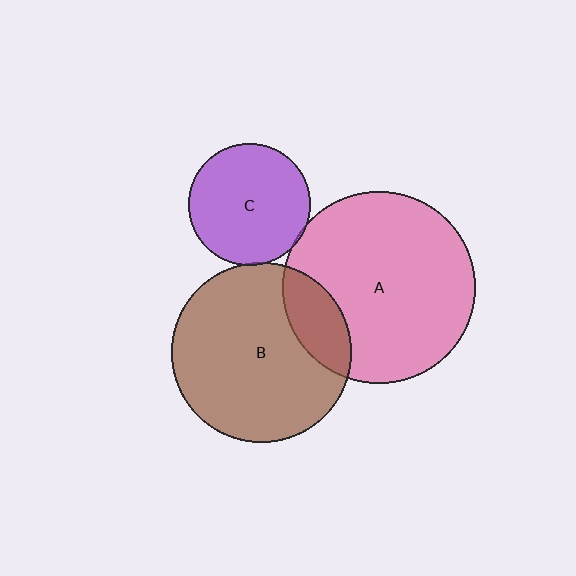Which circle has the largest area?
Circle A (pink).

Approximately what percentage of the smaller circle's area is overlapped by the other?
Approximately 20%.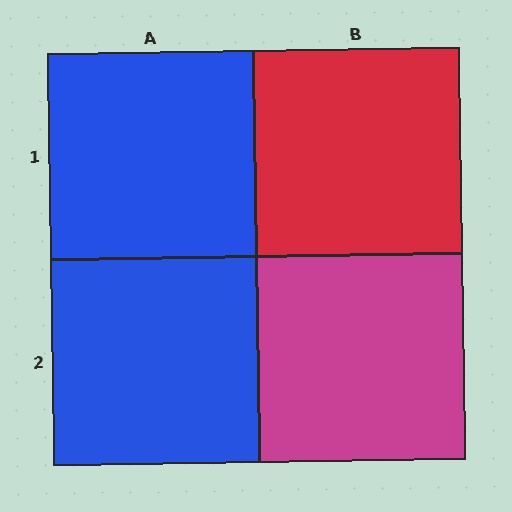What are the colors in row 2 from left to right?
Blue, magenta.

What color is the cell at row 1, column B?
Red.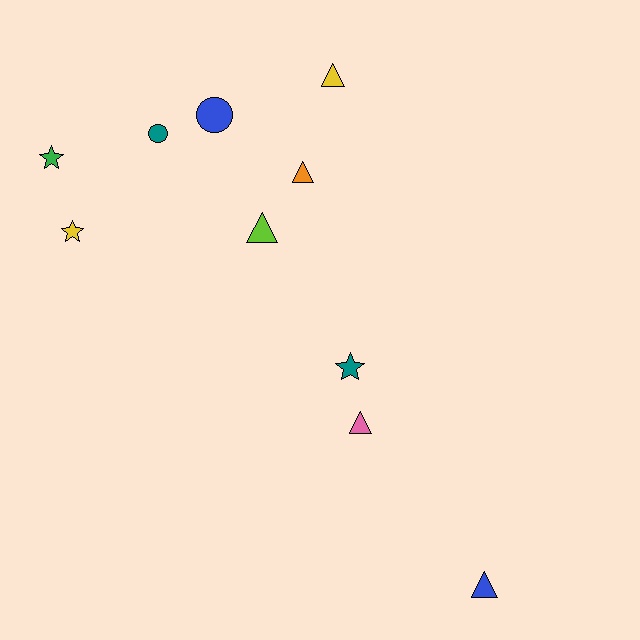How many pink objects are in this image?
There is 1 pink object.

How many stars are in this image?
There are 3 stars.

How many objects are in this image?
There are 10 objects.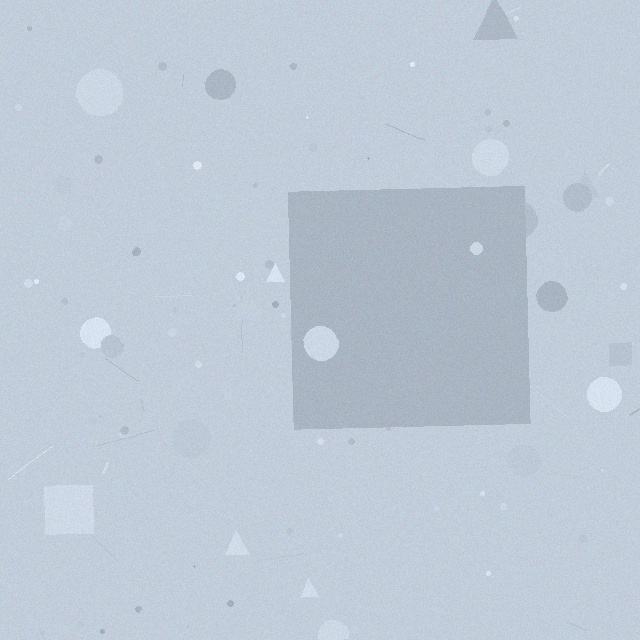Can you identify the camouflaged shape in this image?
The camouflaged shape is a square.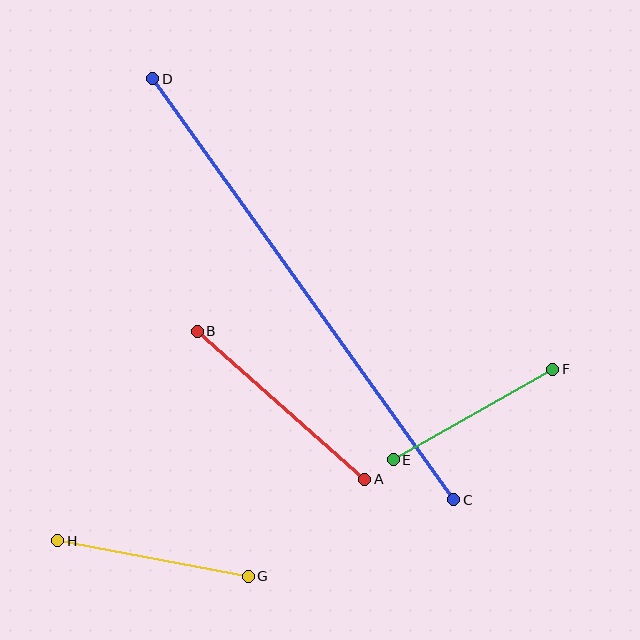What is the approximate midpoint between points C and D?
The midpoint is at approximately (303, 289) pixels.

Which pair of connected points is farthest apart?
Points C and D are farthest apart.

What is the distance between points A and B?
The distance is approximately 223 pixels.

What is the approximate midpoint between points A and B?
The midpoint is at approximately (281, 405) pixels.